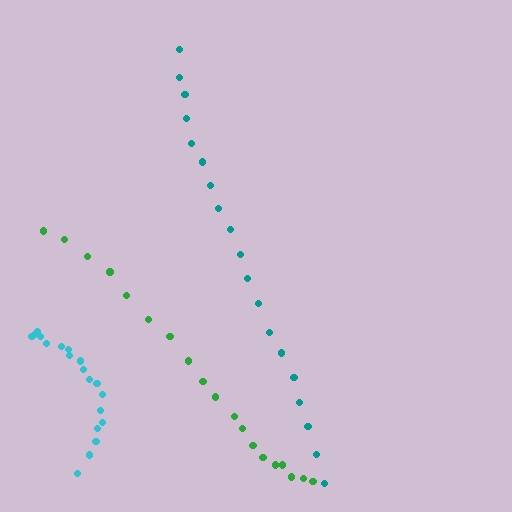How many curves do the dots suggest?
There are 3 distinct paths.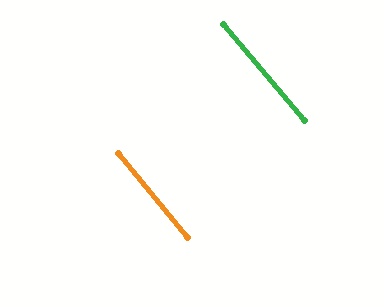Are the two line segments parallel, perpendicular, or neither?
Parallel — their directions differ by only 1.1°.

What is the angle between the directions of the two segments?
Approximately 1 degree.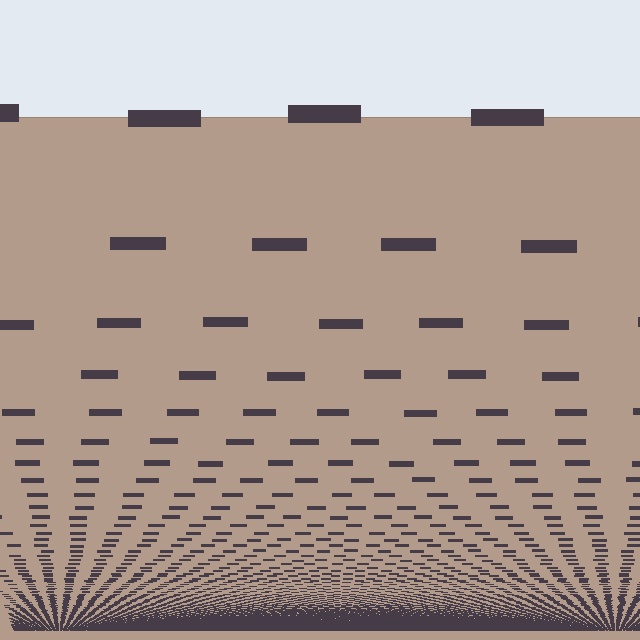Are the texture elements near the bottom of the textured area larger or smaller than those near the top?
Smaller. The gradient is inverted — elements near the bottom are smaller and denser.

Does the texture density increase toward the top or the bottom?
Density increases toward the bottom.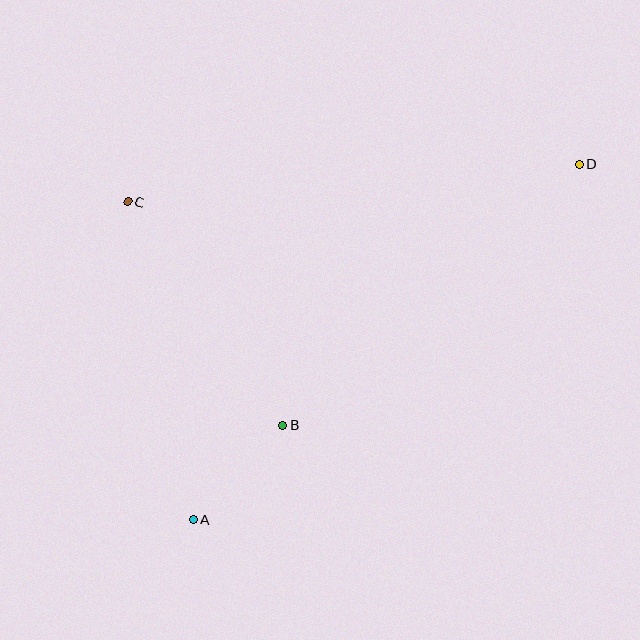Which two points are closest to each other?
Points A and B are closest to each other.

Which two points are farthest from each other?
Points A and D are farthest from each other.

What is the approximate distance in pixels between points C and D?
The distance between C and D is approximately 453 pixels.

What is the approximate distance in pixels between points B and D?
The distance between B and D is approximately 395 pixels.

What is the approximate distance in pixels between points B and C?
The distance between B and C is approximately 272 pixels.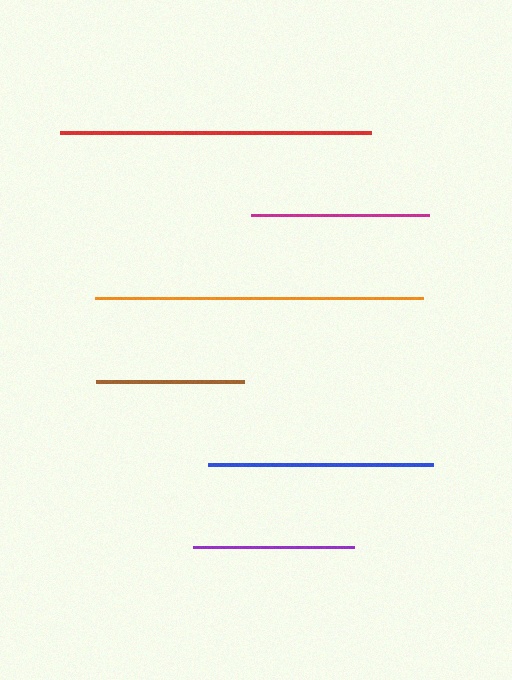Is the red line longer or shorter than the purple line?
The red line is longer than the purple line.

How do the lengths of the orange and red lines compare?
The orange and red lines are approximately the same length.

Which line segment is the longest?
The orange line is the longest at approximately 329 pixels.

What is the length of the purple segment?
The purple segment is approximately 161 pixels long.